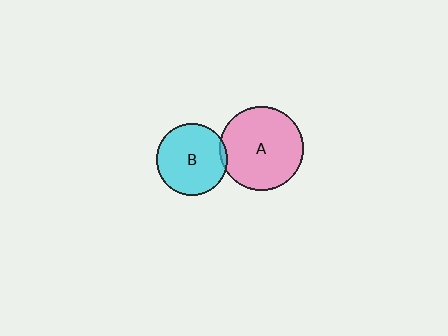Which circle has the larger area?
Circle A (pink).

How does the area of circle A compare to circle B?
Approximately 1.4 times.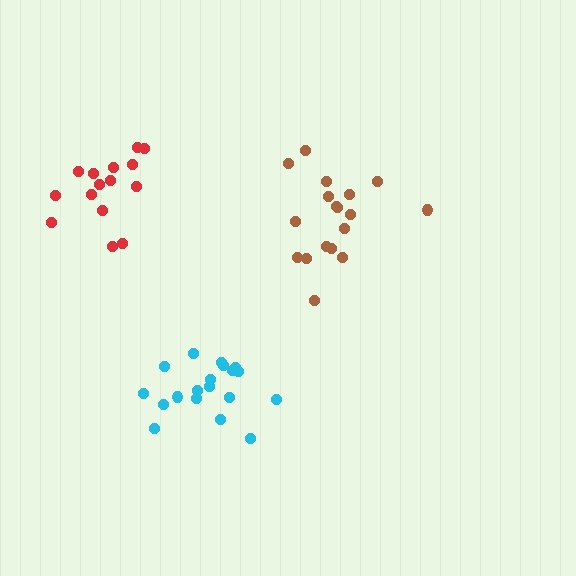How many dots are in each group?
Group 1: 18 dots, Group 2: 19 dots, Group 3: 15 dots (52 total).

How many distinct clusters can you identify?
There are 3 distinct clusters.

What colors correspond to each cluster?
The clusters are colored: brown, cyan, red.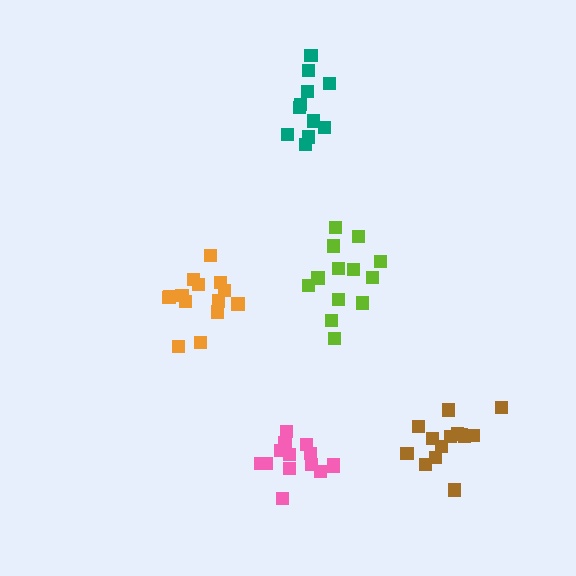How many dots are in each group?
Group 1: 13 dots, Group 2: 11 dots, Group 3: 14 dots, Group 4: 14 dots, Group 5: 14 dots (66 total).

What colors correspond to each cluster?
The clusters are colored: lime, teal, brown, orange, pink.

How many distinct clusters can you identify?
There are 5 distinct clusters.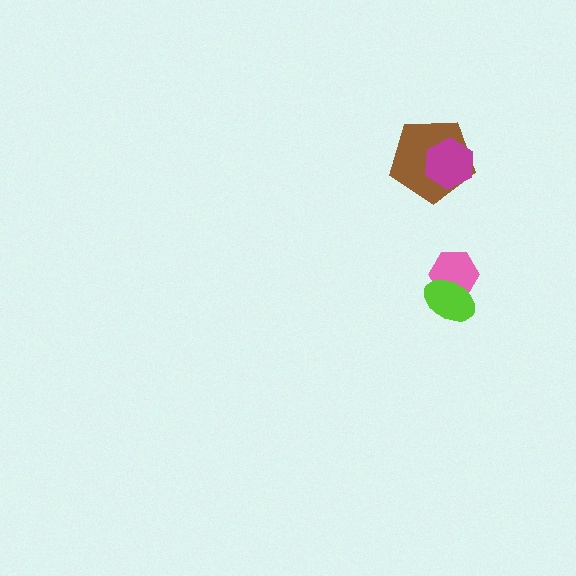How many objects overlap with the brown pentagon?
1 object overlaps with the brown pentagon.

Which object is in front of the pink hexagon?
The lime ellipse is in front of the pink hexagon.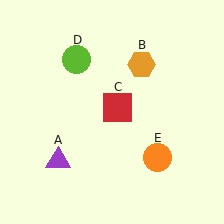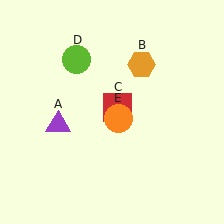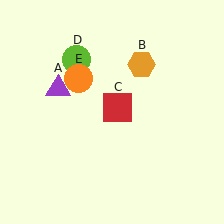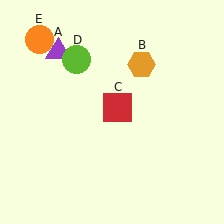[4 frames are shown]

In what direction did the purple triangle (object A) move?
The purple triangle (object A) moved up.